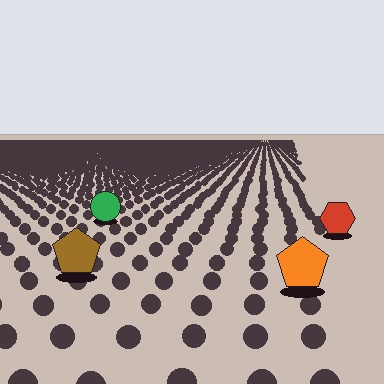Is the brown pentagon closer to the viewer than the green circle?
Yes. The brown pentagon is closer — you can tell from the texture gradient: the ground texture is coarser near it.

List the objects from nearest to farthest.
From nearest to farthest: the orange pentagon, the brown pentagon, the red hexagon, the green circle.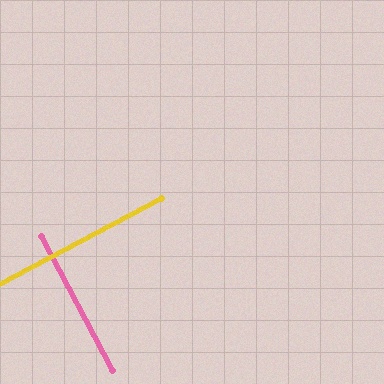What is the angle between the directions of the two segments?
Approximately 89 degrees.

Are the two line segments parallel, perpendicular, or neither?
Perpendicular — they meet at approximately 89°.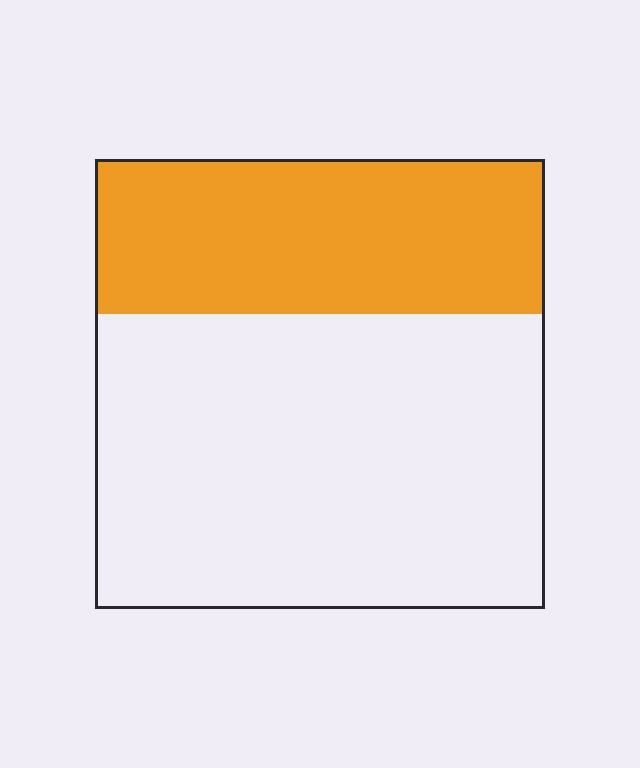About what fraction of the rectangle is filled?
About one third (1/3).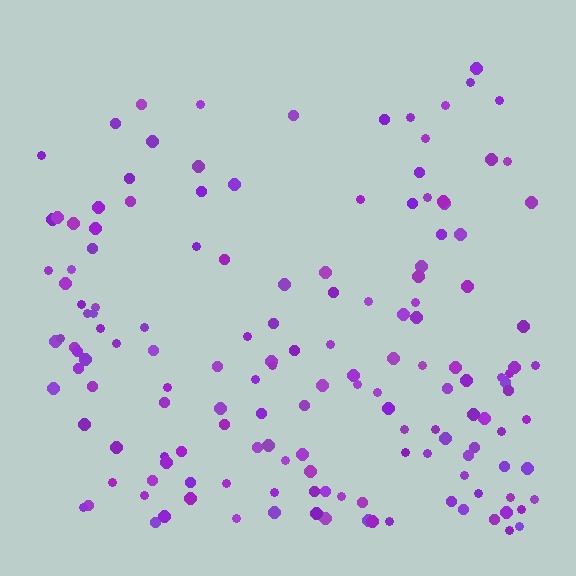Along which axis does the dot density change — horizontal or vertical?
Vertical.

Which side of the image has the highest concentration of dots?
The bottom.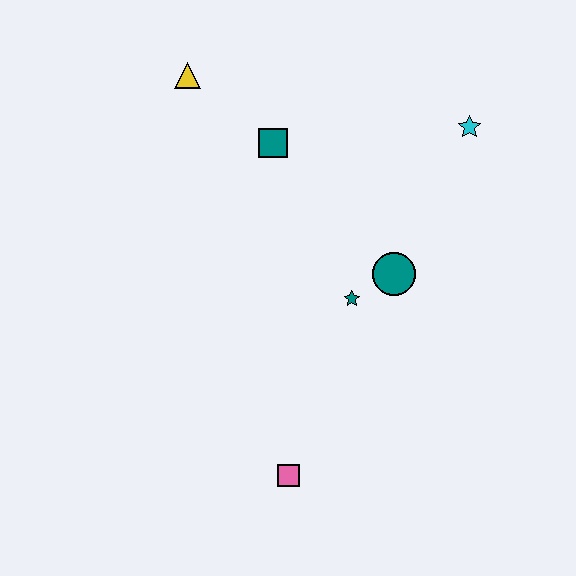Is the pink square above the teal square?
No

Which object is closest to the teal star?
The teal circle is closest to the teal star.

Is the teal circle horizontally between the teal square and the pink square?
No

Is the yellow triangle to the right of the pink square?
No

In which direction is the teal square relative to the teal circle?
The teal square is above the teal circle.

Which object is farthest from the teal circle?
The yellow triangle is farthest from the teal circle.